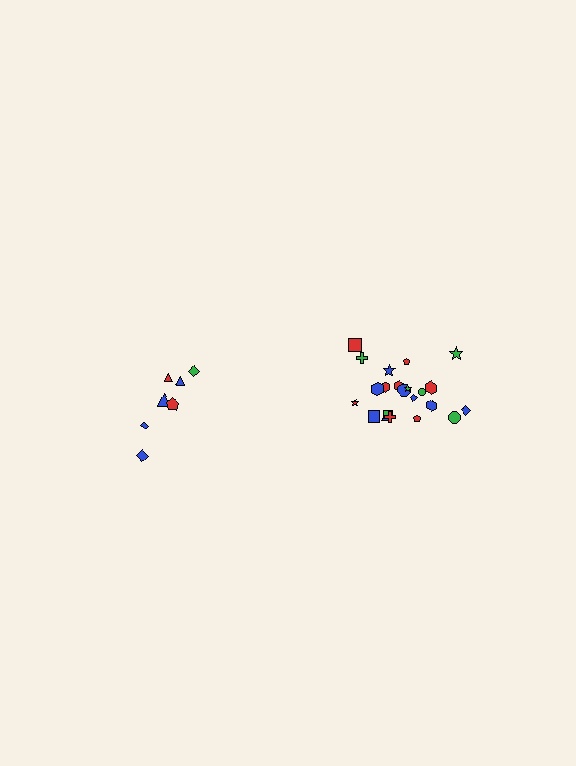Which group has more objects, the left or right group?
The right group.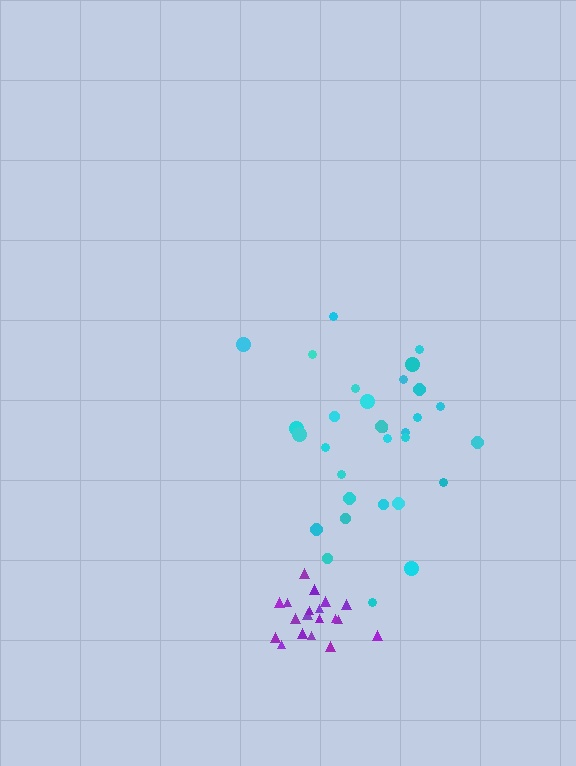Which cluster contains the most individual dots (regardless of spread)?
Cyan (31).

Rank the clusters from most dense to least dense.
purple, cyan.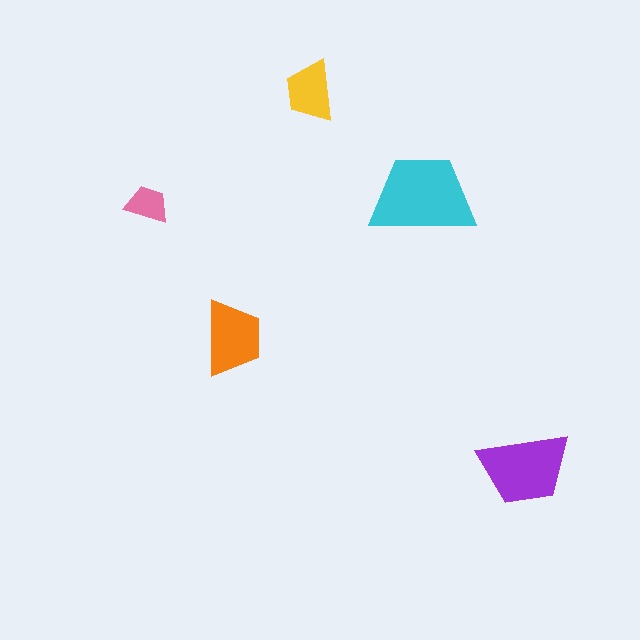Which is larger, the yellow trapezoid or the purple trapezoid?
The purple one.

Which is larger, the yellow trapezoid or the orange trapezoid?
The orange one.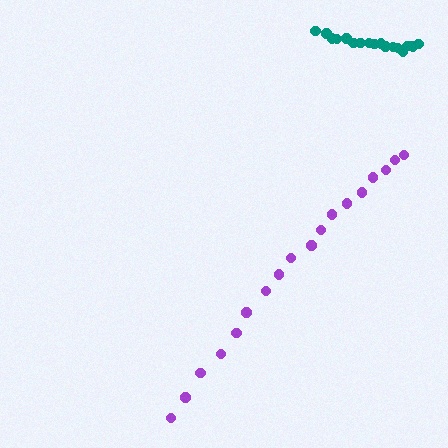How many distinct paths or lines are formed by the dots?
There are 2 distinct paths.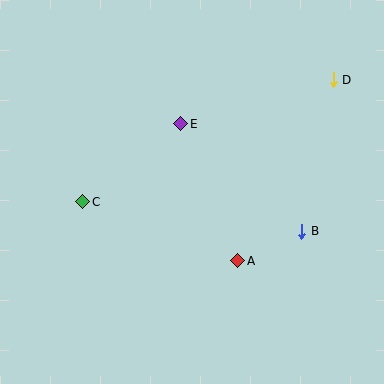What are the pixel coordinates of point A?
Point A is at (238, 261).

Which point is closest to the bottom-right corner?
Point B is closest to the bottom-right corner.